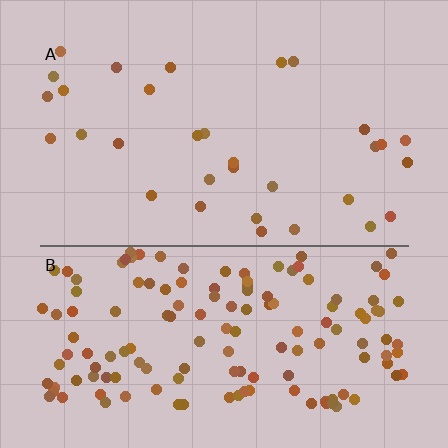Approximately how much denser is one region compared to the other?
Approximately 4.7× — region B over region A.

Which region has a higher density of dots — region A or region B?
B (the bottom).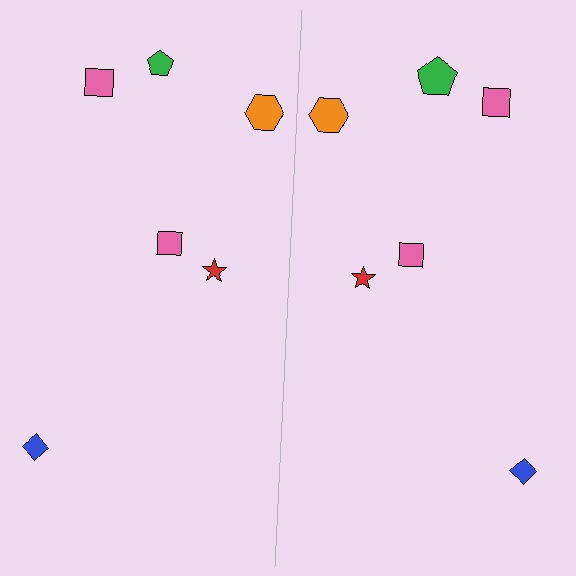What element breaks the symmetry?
The green pentagon on the right side has a different size than its mirror counterpart.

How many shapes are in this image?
There are 12 shapes in this image.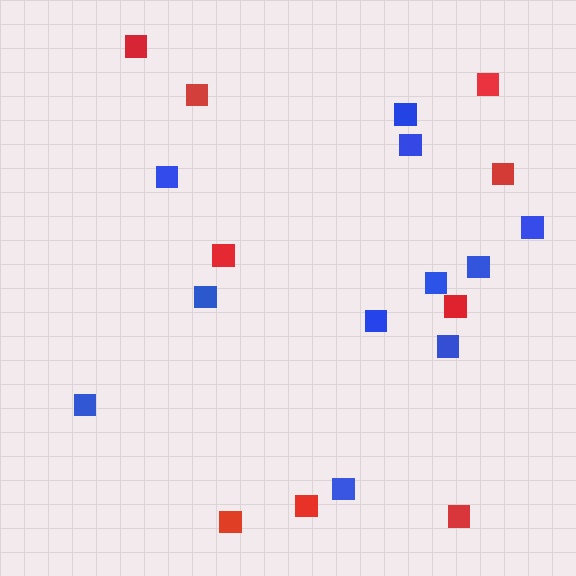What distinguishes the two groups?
There are 2 groups: one group of blue squares (11) and one group of red squares (9).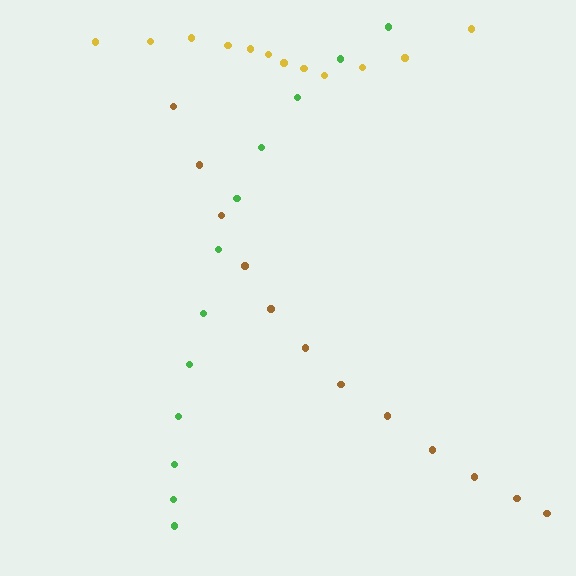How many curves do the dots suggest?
There are 3 distinct paths.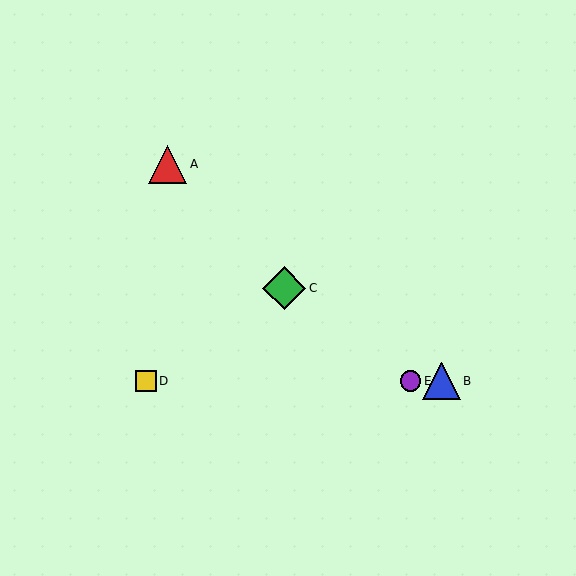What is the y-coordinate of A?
Object A is at y≈164.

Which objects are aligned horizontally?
Objects B, D, E are aligned horizontally.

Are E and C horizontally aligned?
No, E is at y≈381 and C is at y≈288.